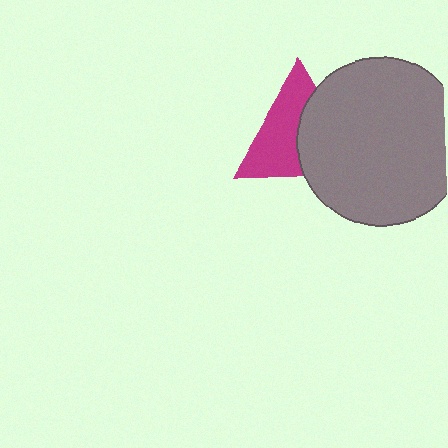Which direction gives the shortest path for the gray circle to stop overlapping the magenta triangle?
Moving right gives the shortest separation.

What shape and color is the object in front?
The object in front is a gray circle.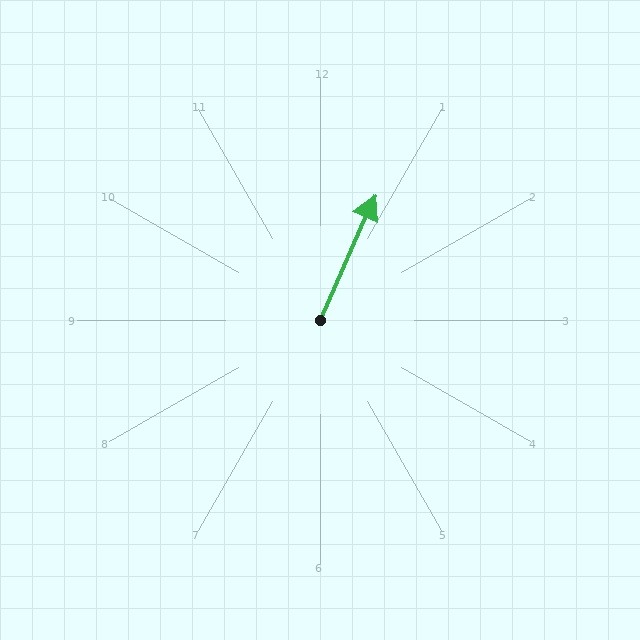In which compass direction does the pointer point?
Northeast.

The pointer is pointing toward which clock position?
Roughly 1 o'clock.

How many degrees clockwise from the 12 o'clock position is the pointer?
Approximately 24 degrees.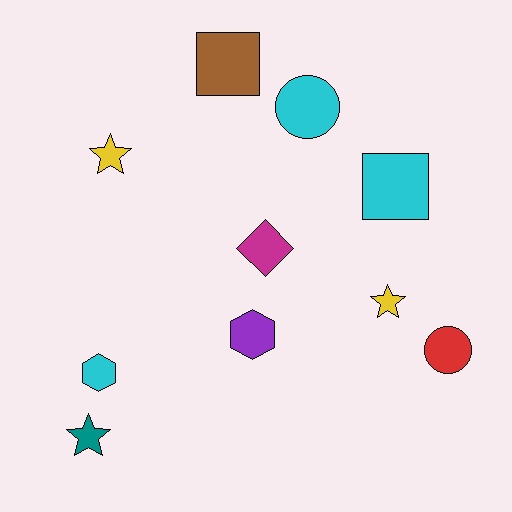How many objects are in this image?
There are 10 objects.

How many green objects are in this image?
There are no green objects.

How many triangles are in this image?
There are no triangles.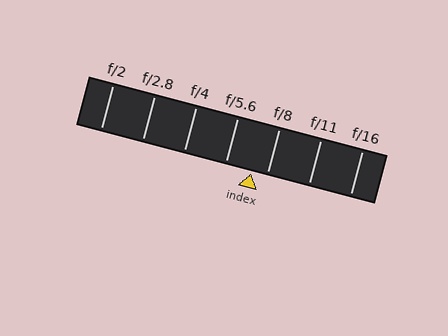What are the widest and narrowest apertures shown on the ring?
The widest aperture shown is f/2 and the narrowest is f/16.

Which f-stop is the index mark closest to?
The index mark is closest to f/8.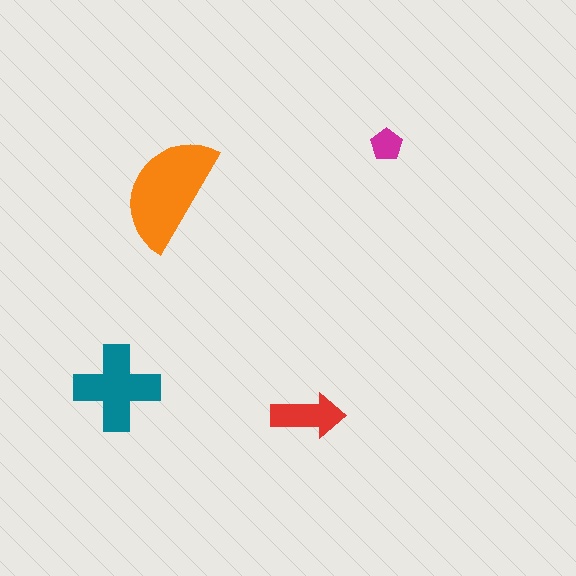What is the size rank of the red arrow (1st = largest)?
3rd.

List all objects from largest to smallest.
The orange semicircle, the teal cross, the red arrow, the magenta pentagon.